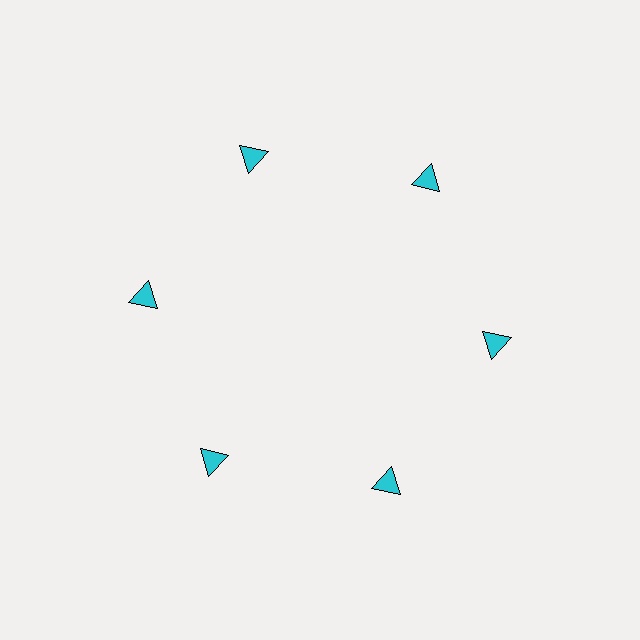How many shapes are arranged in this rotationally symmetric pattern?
There are 6 shapes, arranged in 6 groups of 1.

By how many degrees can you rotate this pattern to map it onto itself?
The pattern maps onto itself every 60 degrees of rotation.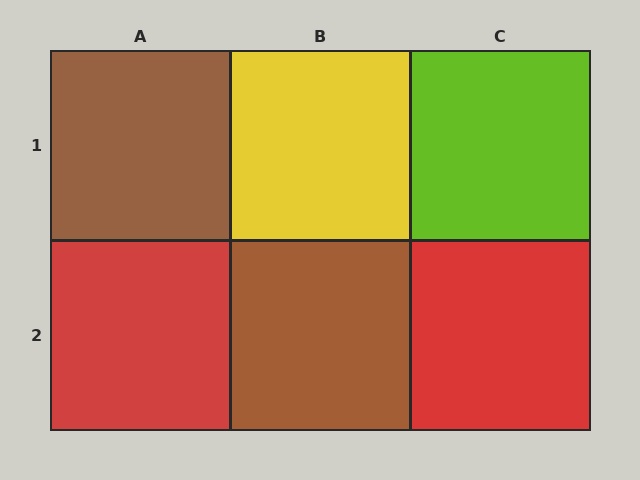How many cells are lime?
1 cell is lime.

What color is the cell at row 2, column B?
Brown.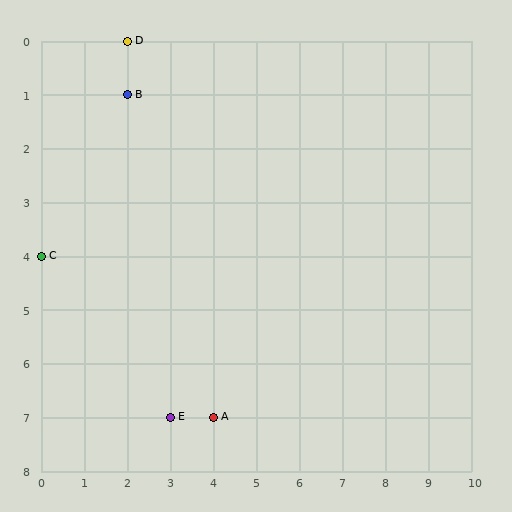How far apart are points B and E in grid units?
Points B and E are 1 column and 6 rows apart (about 6.1 grid units diagonally).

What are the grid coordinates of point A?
Point A is at grid coordinates (4, 7).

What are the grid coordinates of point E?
Point E is at grid coordinates (3, 7).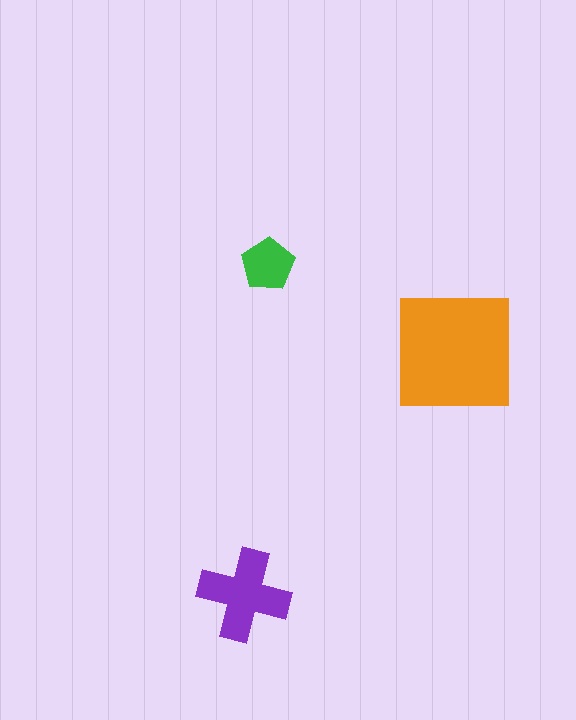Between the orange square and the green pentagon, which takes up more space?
The orange square.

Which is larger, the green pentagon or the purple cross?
The purple cross.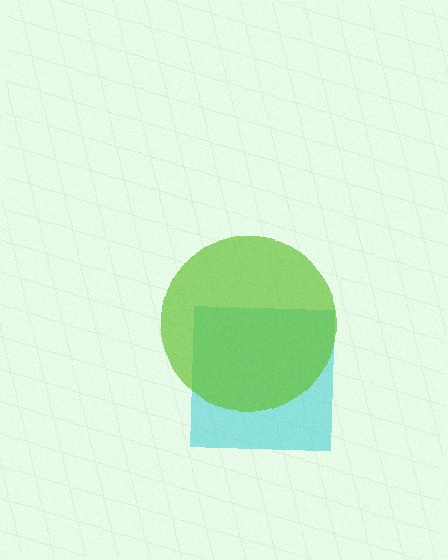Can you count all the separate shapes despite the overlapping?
Yes, there are 2 separate shapes.